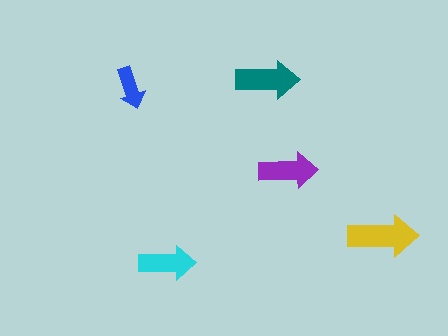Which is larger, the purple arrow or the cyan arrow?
The purple one.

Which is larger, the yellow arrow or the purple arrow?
The yellow one.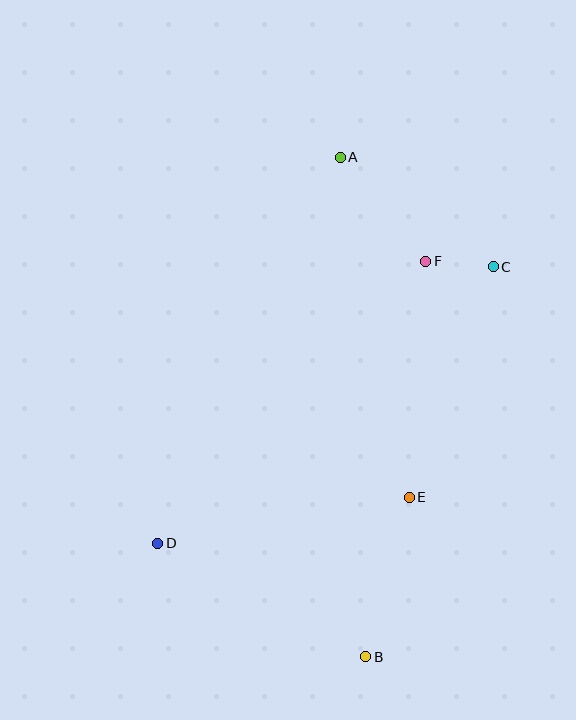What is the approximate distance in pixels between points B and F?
The distance between B and F is approximately 400 pixels.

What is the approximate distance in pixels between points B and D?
The distance between B and D is approximately 237 pixels.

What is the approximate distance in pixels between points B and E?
The distance between B and E is approximately 166 pixels.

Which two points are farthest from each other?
Points A and B are farthest from each other.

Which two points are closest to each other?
Points C and F are closest to each other.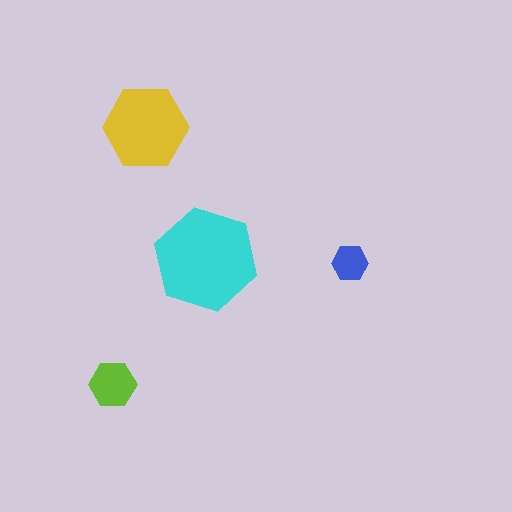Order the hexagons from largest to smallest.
the cyan one, the yellow one, the lime one, the blue one.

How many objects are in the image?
There are 4 objects in the image.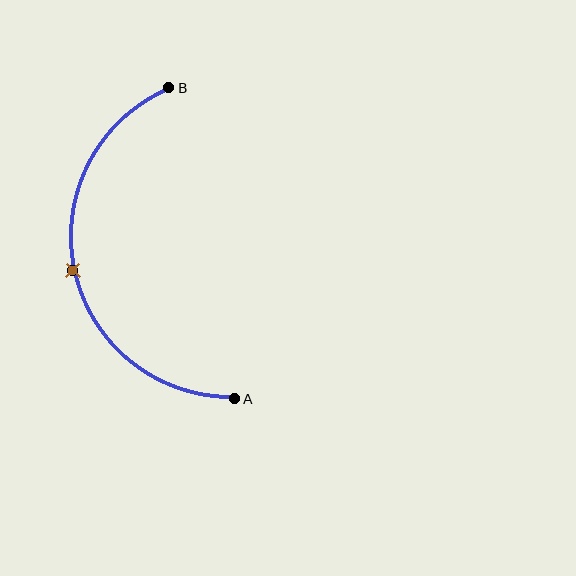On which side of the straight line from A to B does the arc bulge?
The arc bulges to the left of the straight line connecting A and B.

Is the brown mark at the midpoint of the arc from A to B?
Yes. The brown mark lies on the arc at equal arc-length from both A and B — it is the arc midpoint.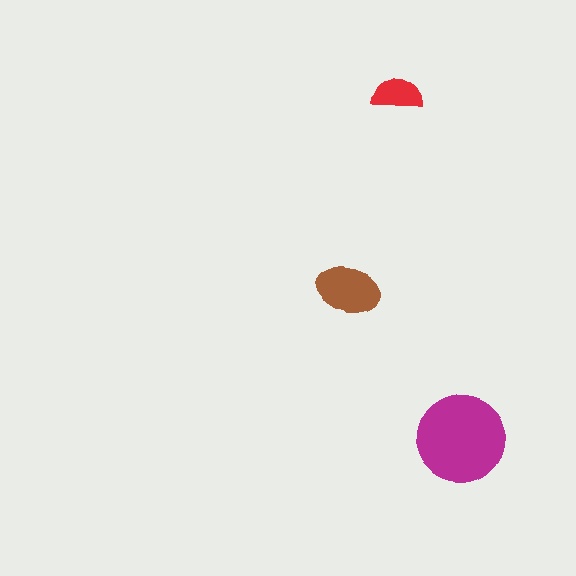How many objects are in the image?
There are 3 objects in the image.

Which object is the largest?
The magenta circle.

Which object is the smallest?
The red semicircle.